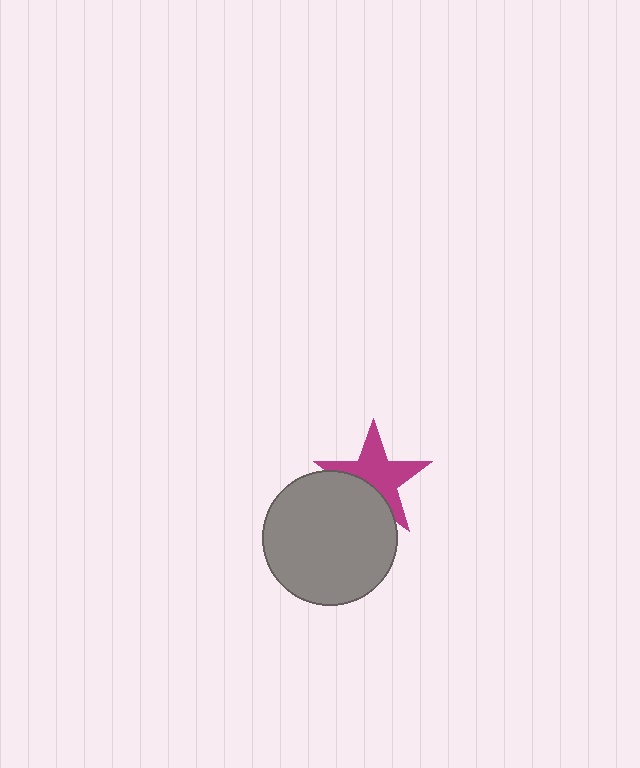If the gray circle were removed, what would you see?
You would see the complete magenta star.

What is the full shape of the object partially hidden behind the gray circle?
The partially hidden object is a magenta star.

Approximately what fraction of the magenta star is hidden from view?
Roughly 35% of the magenta star is hidden behind the gray circle.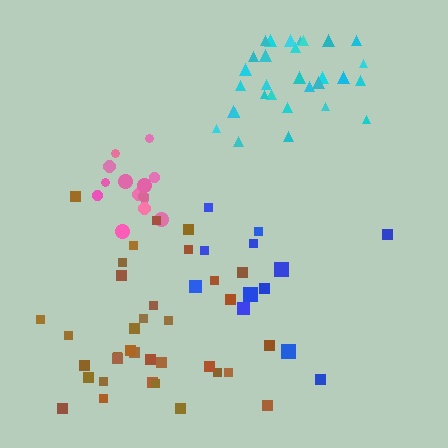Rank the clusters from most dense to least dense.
pink, cyan, brown, blue.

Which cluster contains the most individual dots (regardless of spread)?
Brown (35).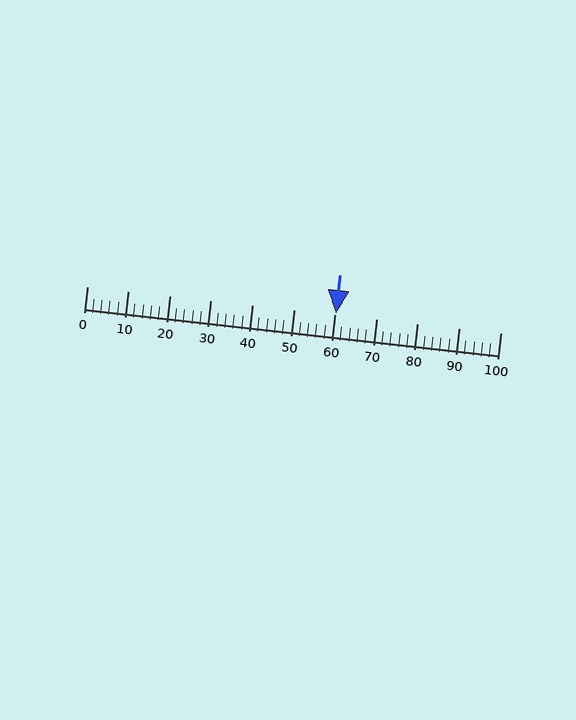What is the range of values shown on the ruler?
The ruler shows values from 0 to 100.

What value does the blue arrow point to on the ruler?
The blue arrow points to approximately 60.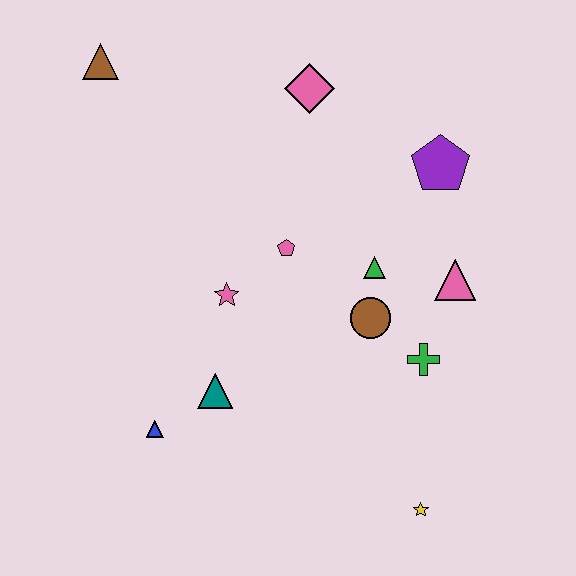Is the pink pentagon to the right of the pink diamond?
No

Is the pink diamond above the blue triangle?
Yes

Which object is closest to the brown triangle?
The pink diamond is closest to the brown triangle.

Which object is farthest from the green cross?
The brown triangle is farthest from the green cross.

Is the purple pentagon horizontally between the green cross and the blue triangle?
No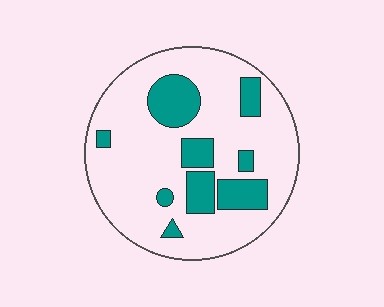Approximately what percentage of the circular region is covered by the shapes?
Approximately 20%.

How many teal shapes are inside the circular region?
9.